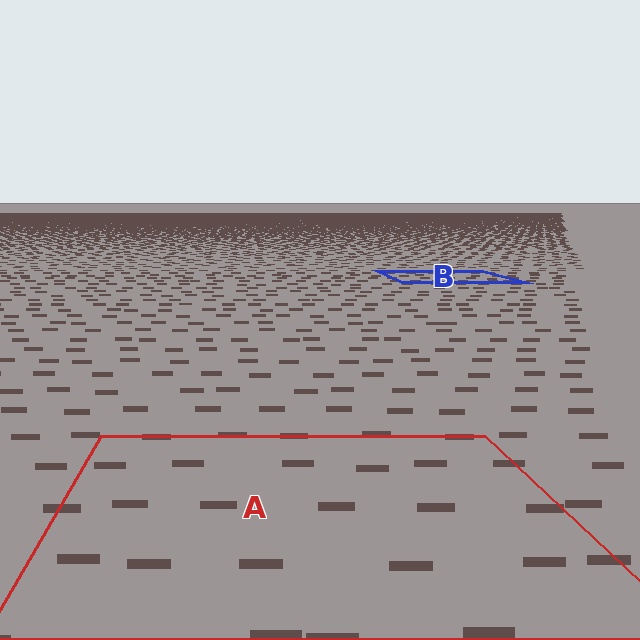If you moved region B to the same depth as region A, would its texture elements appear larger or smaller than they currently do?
They would appear larger. At a closer depth, the same texture elements are projected at a bigger on-screen size.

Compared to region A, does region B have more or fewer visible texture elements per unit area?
Region B has more texture elements per unit area — they are packed more densely because it is farther away.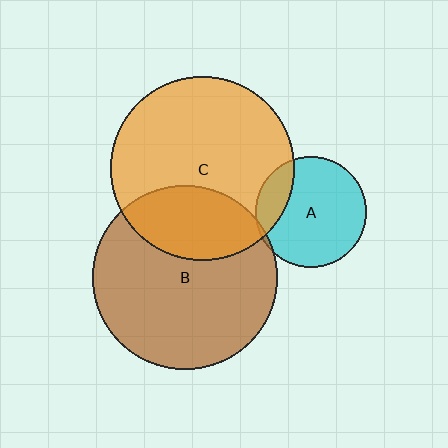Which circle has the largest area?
Circle B (brown).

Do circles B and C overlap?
Yes.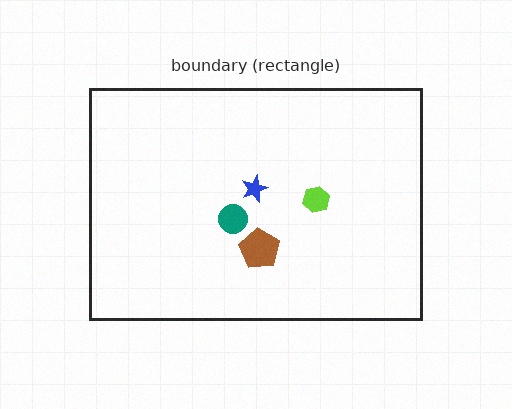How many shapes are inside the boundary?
4 inside, 0 outside.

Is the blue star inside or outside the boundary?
Inside.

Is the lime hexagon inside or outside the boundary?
Inside.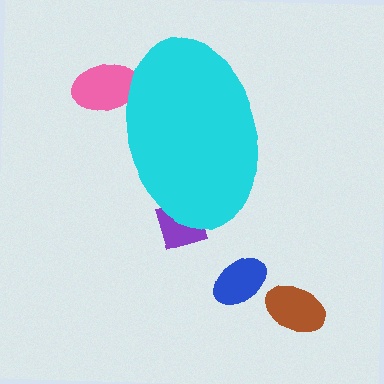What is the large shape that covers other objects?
A cyan ellipse.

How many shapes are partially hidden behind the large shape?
2 shapes are partially hidden.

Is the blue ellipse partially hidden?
No, the blue ellipse is fully visible.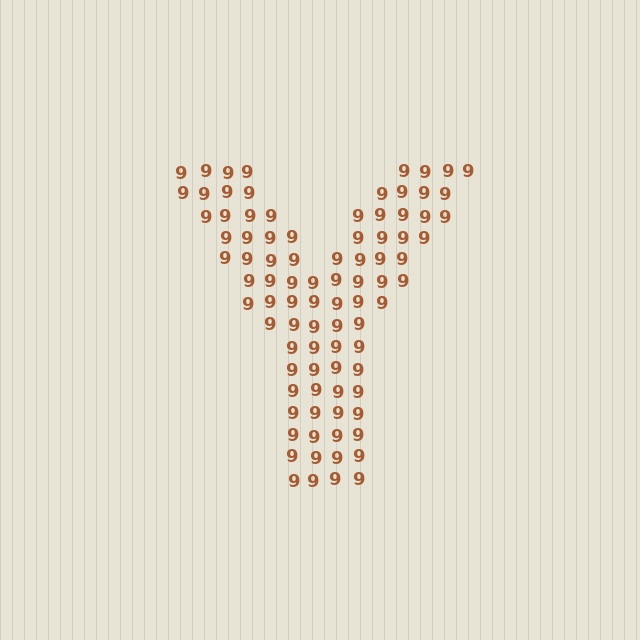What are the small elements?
The small elements are digit 9's.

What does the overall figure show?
The overall figure shows the letter Y.